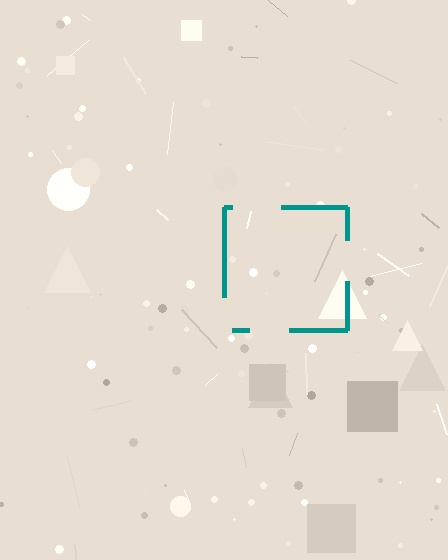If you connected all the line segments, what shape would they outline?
They would outline a square.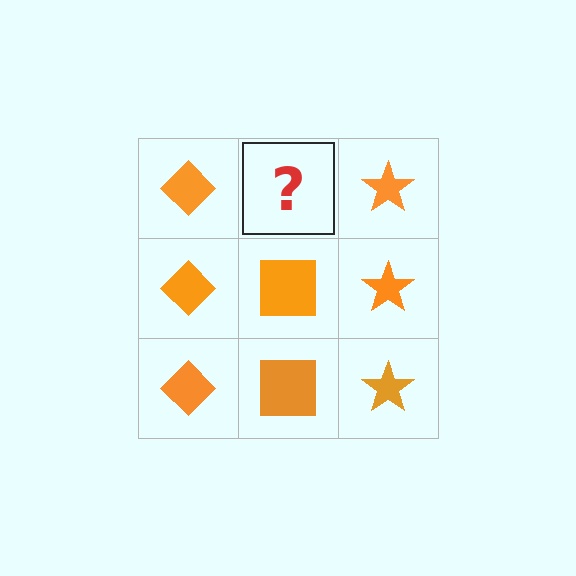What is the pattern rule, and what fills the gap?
The rule is that each column has a consistent shape. The gap should be filled with an orange square.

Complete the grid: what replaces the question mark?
The question mark should be replaced with an orange square.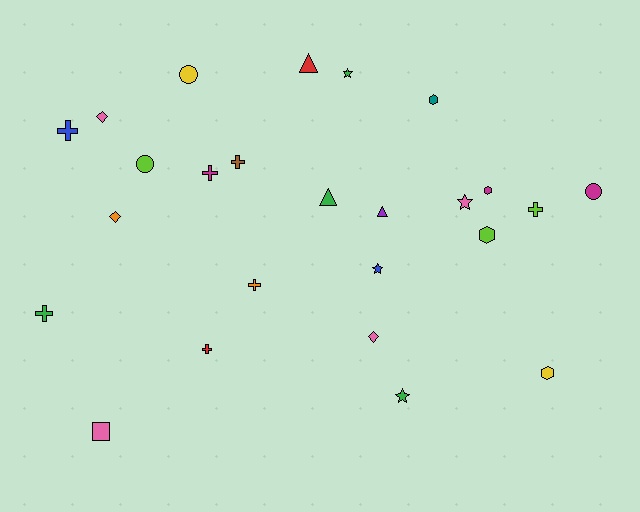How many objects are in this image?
There are 25 objects.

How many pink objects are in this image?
There are 4 pink objects.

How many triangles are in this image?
There are 3 triangles.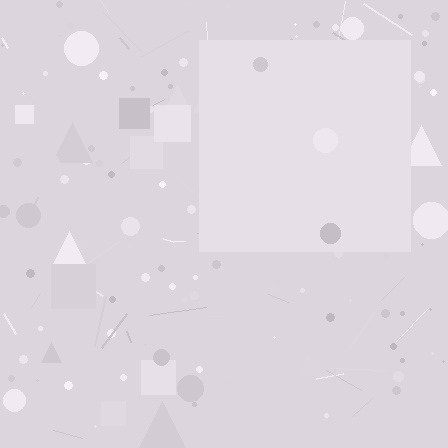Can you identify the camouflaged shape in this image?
The camouflaged shape is a square.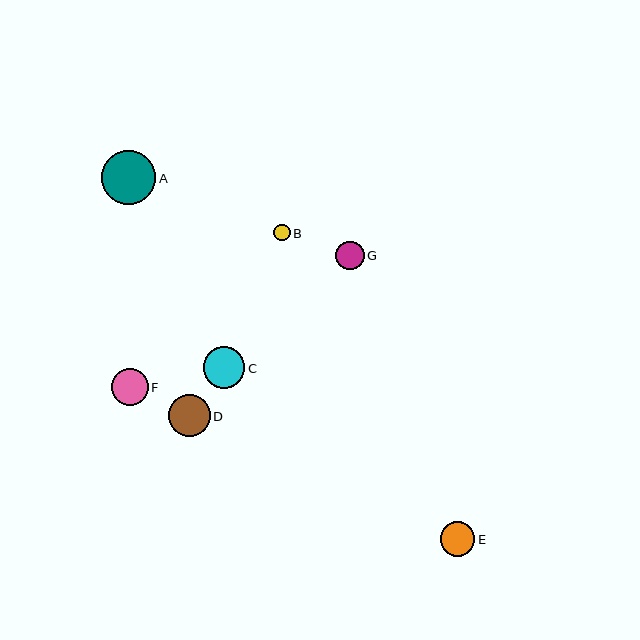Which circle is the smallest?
Circle B is the smallest with a size of approximately 17 pixels.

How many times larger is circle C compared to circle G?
Circle C is approximately 1.5 times the size of circle G.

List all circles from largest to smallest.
From largest to smallest: A, D, C, F, E, G, B.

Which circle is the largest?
Circle A is the largest with a size of approximately 54 pixels.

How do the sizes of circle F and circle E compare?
Circle F and circle E are approximately the same size.